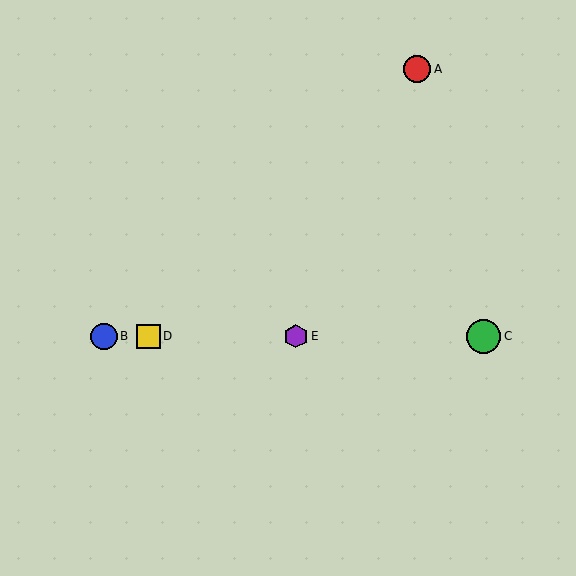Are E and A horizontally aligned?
No, E is at y≈336 and A is at y≈69.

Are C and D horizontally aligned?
Yes, both are at y≈336.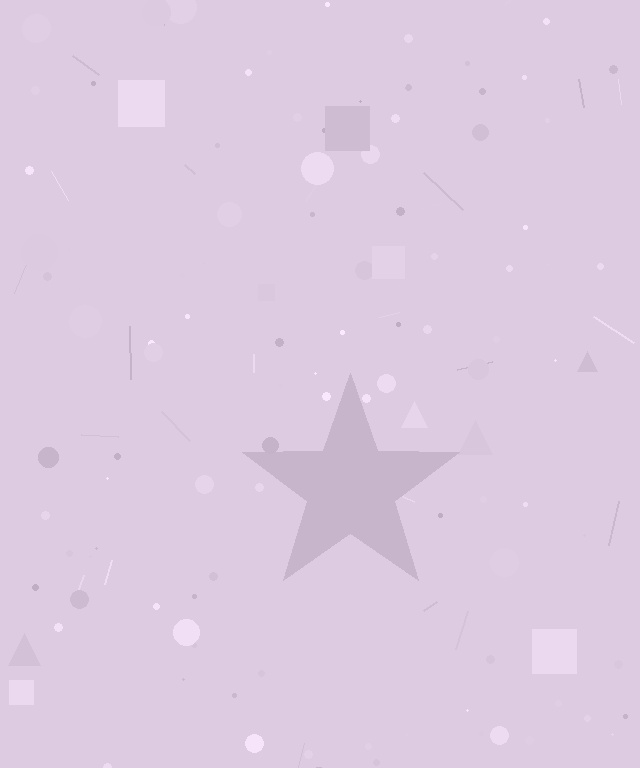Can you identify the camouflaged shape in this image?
The camouflaged shape is a star.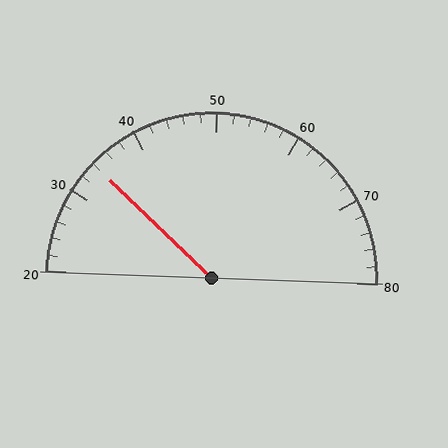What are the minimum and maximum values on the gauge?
The gauge ranges from 20 to 80.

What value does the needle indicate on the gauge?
The needle indicates approximately 34.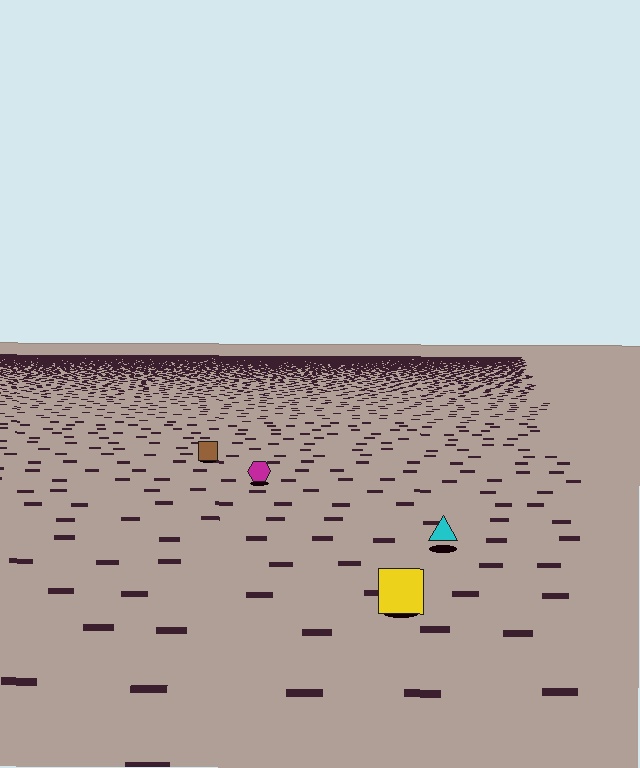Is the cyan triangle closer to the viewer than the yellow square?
No. The yellow square is closer — you can tell from the texture gradient: the ground texture is coarser near it.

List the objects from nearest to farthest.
From nearest to farthest: the yellow square, the cyan triangle, the magenta hexagon, the brown square.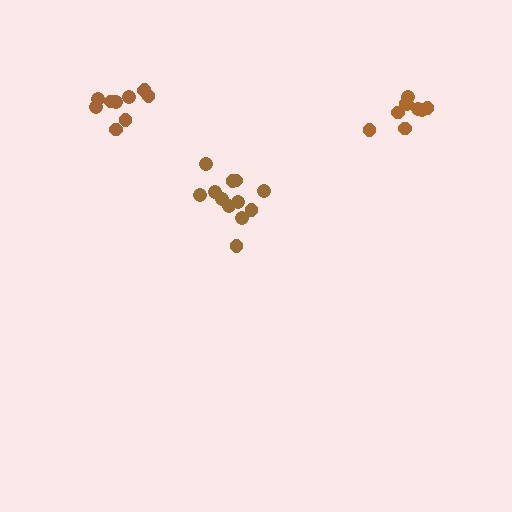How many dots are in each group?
Group 1: 10 dots, Group 2: 12 dots, Group 3: 9 dots (31 total).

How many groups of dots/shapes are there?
There are 3 groups.